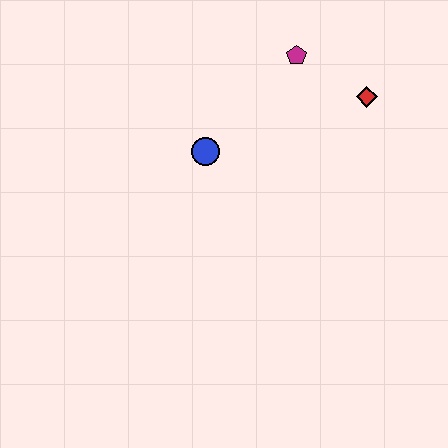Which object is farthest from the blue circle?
The red diamond is farthest from the blue circle.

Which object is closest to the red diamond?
The magenta pentagon is closest to the red diamond.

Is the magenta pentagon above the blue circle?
Yes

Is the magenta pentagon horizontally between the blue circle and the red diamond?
Yes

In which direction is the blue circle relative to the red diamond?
The blue circle is to the left of the red diamond.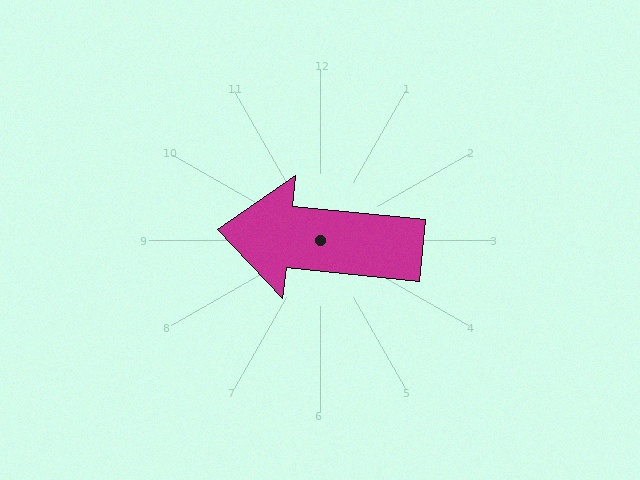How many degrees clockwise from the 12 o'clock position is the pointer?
Approximately 276 degrees.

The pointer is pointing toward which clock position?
Roughly 9 o'clock.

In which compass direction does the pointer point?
West.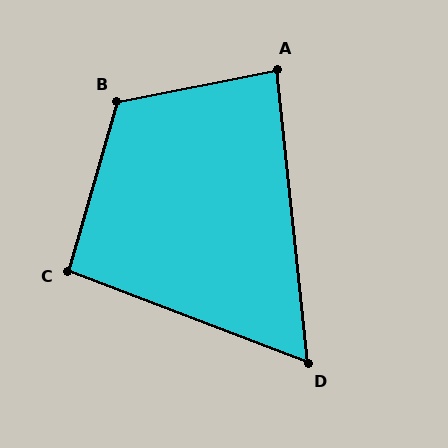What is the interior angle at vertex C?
Approximately 95 degrees (approximately right).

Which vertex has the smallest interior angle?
D, at approximately 63 degrees.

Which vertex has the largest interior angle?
B, at approximately 117 degrees.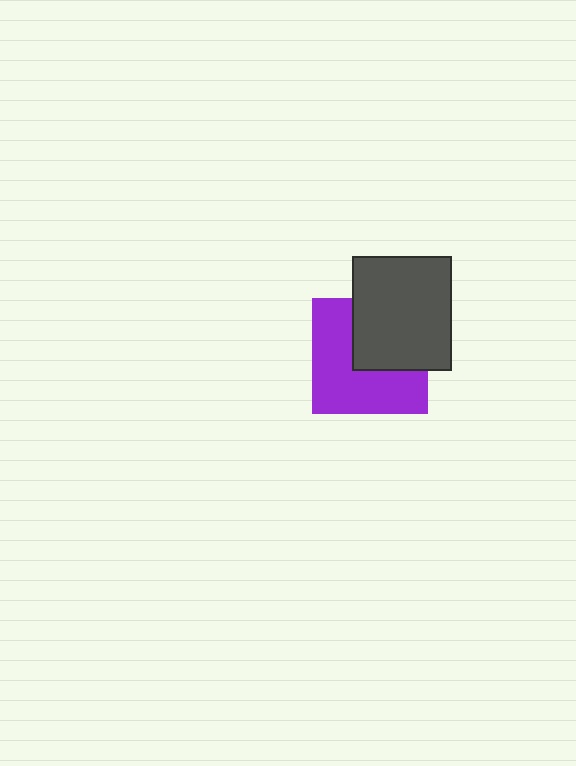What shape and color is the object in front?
The object in front is a dark gray rectangle.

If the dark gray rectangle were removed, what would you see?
You would see the complete purple square.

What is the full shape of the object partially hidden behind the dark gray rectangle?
The partially hidden object is a purple square.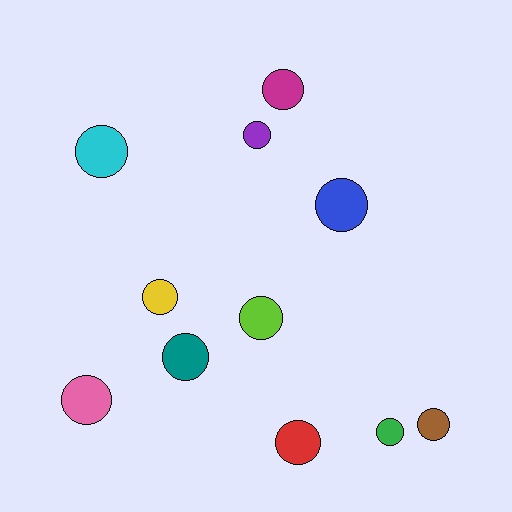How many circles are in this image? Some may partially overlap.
There are 11 circles.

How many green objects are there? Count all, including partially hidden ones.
There is 1 green object.